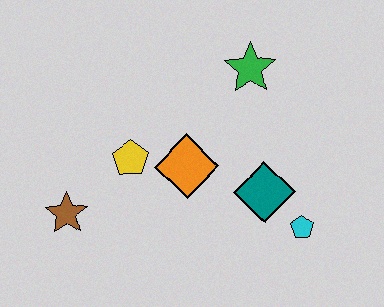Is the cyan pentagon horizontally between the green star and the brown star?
No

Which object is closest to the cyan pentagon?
The teal diamond is closest to the cyan pentagon.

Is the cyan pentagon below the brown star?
Yes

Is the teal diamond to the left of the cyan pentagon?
Yes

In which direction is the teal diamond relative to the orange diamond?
The teal diamond is to the right of the orange diamond.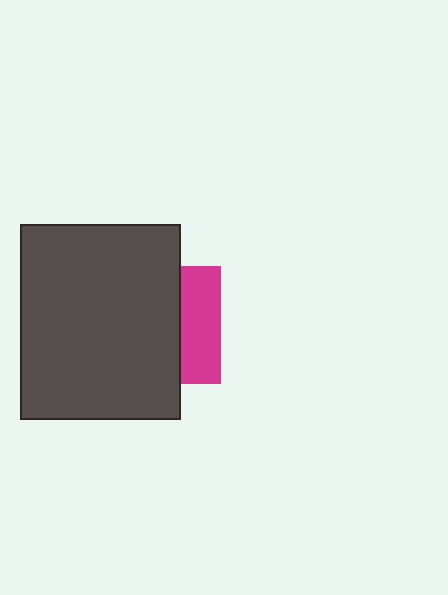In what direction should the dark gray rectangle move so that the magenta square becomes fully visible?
The dark gray rectangle should move left. That is the shortest direction to clear the overlap and leave the magenta square fully visible.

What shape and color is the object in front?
The object in front is a dark gray rectangle.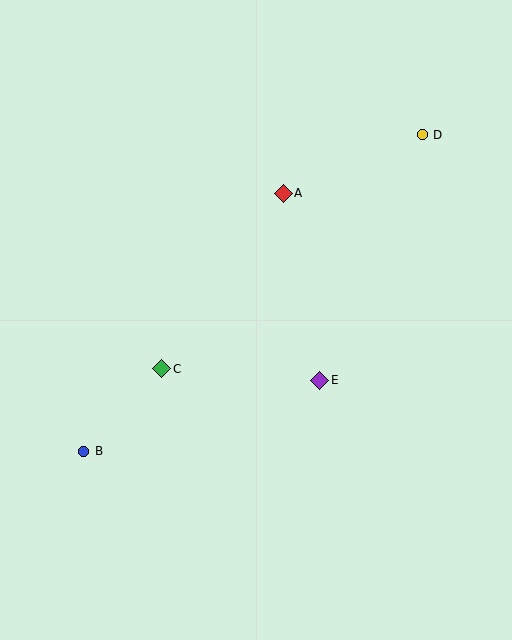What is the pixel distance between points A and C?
The distance between A and C is 214 pixels.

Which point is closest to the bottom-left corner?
Point B is closest to the bottom-left corner.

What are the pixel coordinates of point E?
Point E is at (320, 381).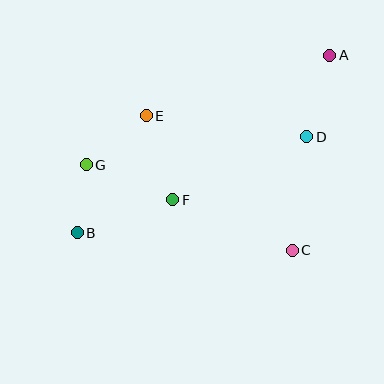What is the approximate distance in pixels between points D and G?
The distance between D and G is approximately 222 pixels.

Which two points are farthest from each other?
Points A and B are farthest from each other.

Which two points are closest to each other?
Points B and G are closest to each other.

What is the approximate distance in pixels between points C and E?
The distance between C and E is approximately 199 pixels.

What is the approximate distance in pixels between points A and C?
The distance between A and C is approximately 199 pixels.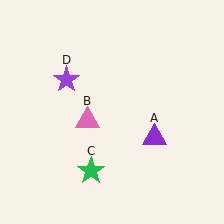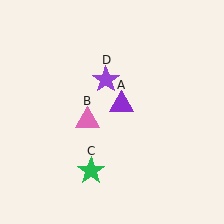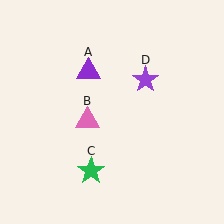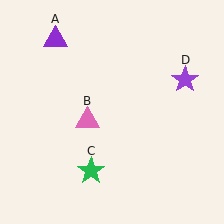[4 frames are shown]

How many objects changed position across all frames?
2 objects changed position: purple triangle (object A), purple star (object D).